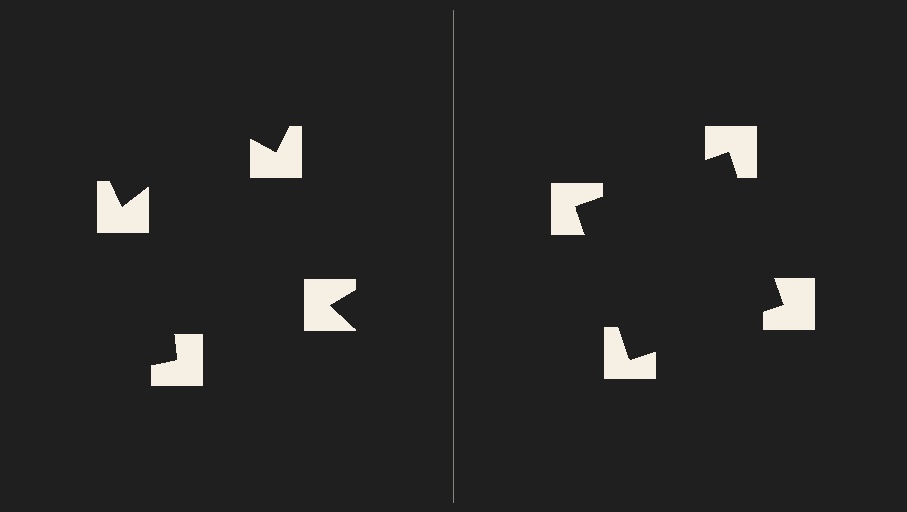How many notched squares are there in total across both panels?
8 — 4 on each side.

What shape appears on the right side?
An illusory square.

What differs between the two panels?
The notched squares are positioned identically on both sides; only the wedge orientations differ. On the right they align to a square; on the left they are misaligned.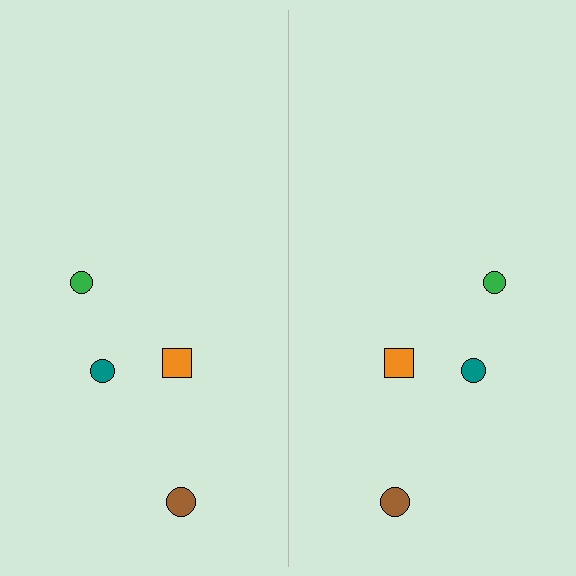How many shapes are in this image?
There are 8 shapes in this image.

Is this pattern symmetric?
Yes, this pattern has bilateral (reflection) symmetry.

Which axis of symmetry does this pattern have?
The pattern has a vertical axis of symmetry running through the center of the image.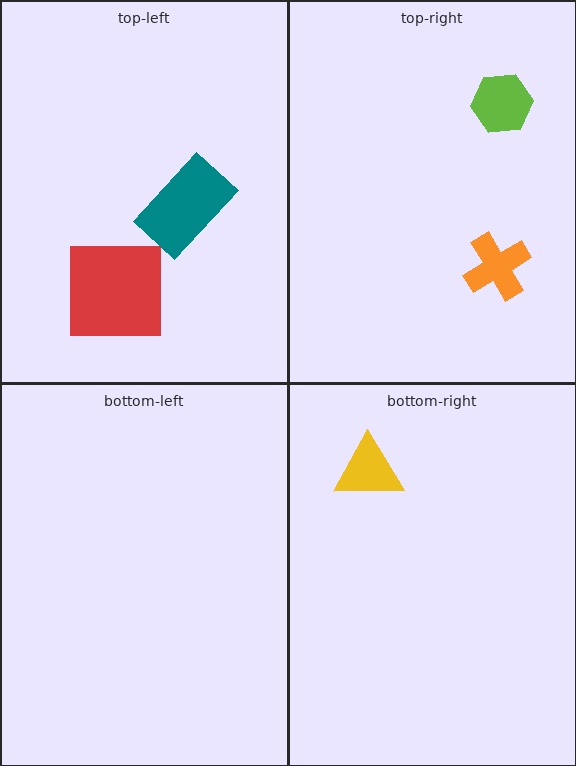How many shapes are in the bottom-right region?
1.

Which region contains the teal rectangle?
The top-left region.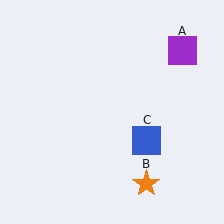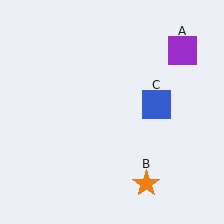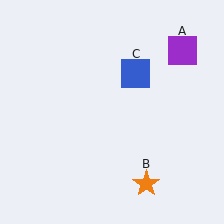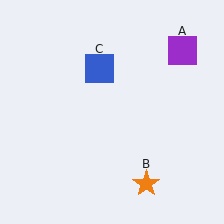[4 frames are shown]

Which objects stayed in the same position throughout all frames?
Purple square (object A) and orange star (object B) remained stationary.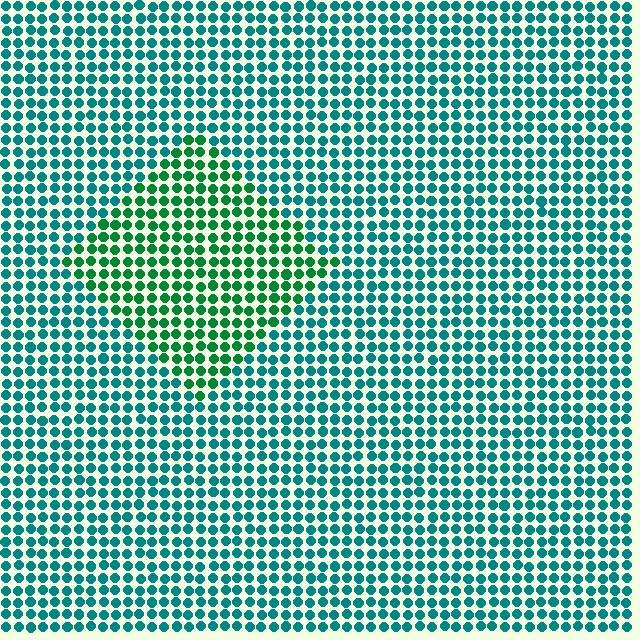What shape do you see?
I see a diamond.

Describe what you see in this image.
The image is filled with small teal elements in a uniform arrangement. A diamond-shaped region is visible where the elements are tinted to a slightly different hue, forming a subtle color boundary.